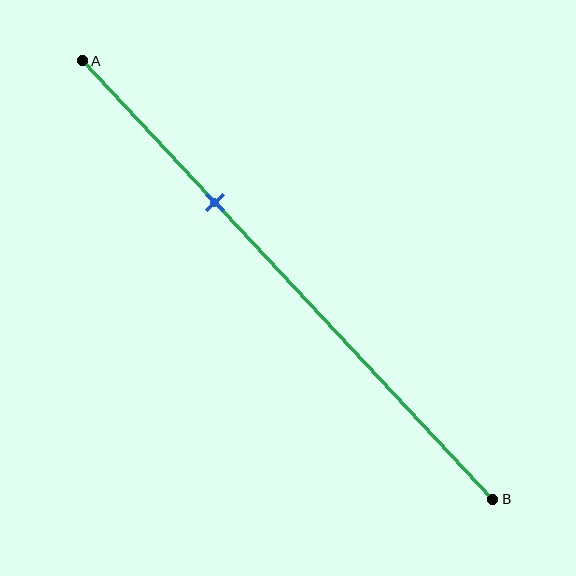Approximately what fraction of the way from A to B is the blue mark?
The blue mark is approximately 30% of the way from A to B.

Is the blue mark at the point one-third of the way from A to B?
Yes, the mark is approximately at the one-third point.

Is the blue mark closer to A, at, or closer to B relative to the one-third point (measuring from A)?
The blue mark is approximately at the one-third point of segment AB.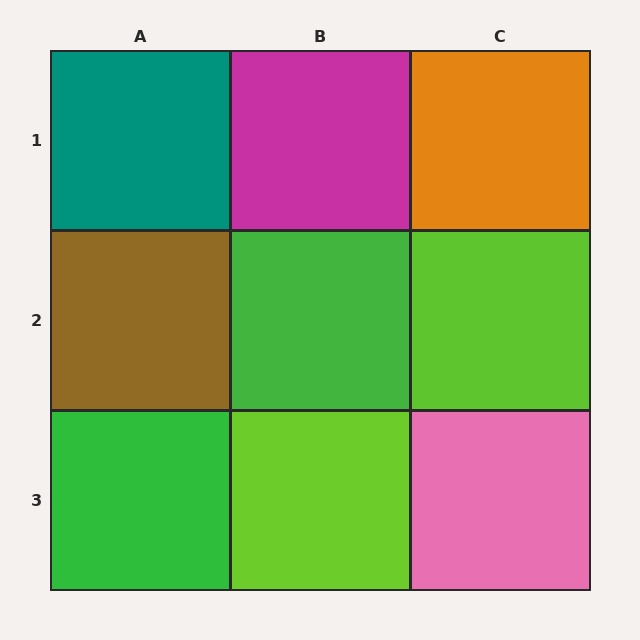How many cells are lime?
2 cells are lime.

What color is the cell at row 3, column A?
Green.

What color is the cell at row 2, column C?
Lime.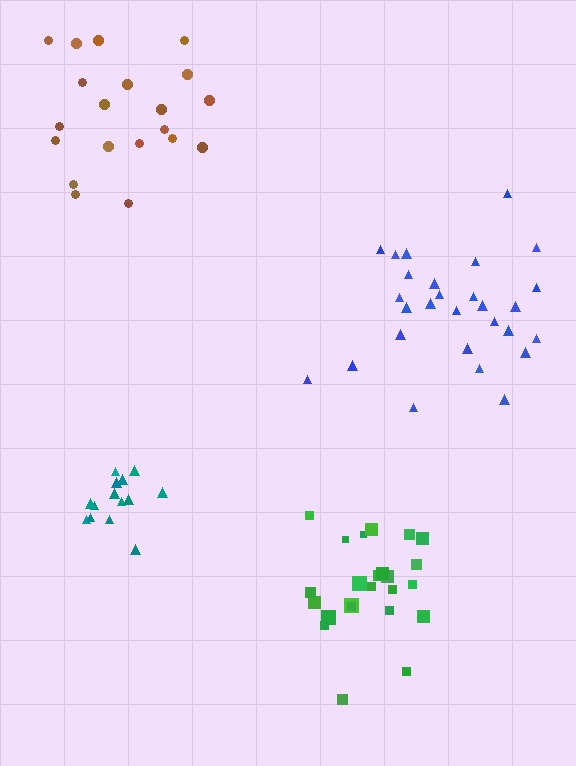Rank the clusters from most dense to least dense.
teal, green, blue, brown.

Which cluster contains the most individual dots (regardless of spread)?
Blue (28).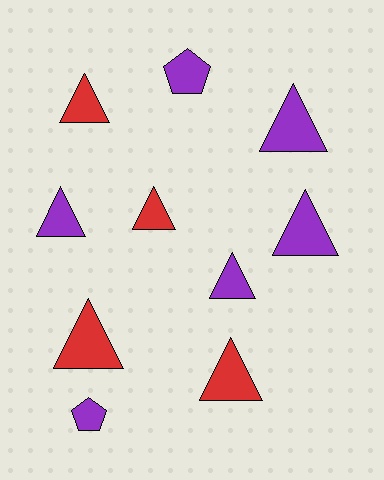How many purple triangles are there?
There are 4 purple triangles.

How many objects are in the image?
There are 10 objects.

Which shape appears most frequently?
Triangle, with 8 objects.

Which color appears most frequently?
Purple, with 6 objects.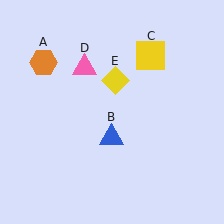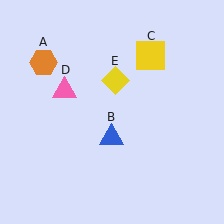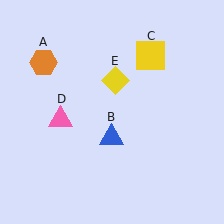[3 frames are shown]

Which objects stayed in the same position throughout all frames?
Orange hexagon (object A) and blue triangle (object B) and yellow square (object C) and yellow diamond (object E) remained stationary.